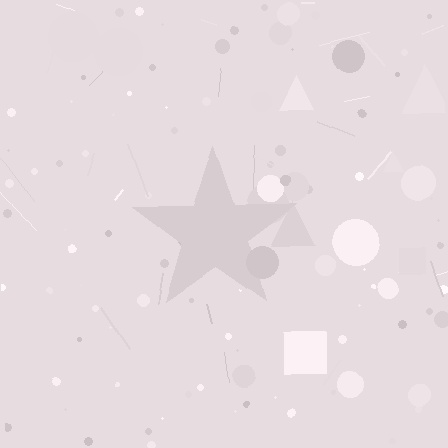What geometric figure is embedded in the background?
A star is embedded in the background.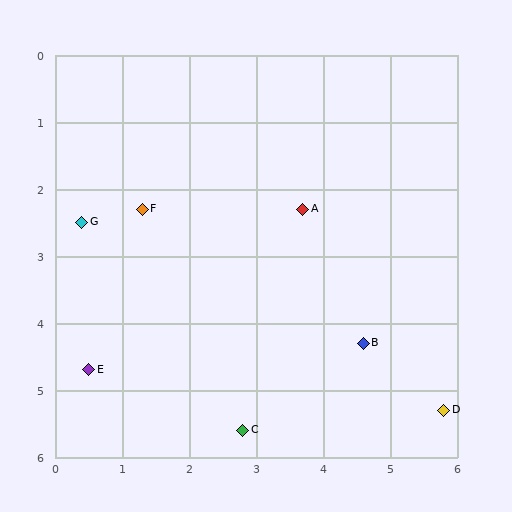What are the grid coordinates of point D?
Point D is at approximately (5.8, 5.3).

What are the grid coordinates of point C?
Point C is at approximately (2.8, 5.6).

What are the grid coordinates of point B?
Point B is at approximately (4.6, 4.3).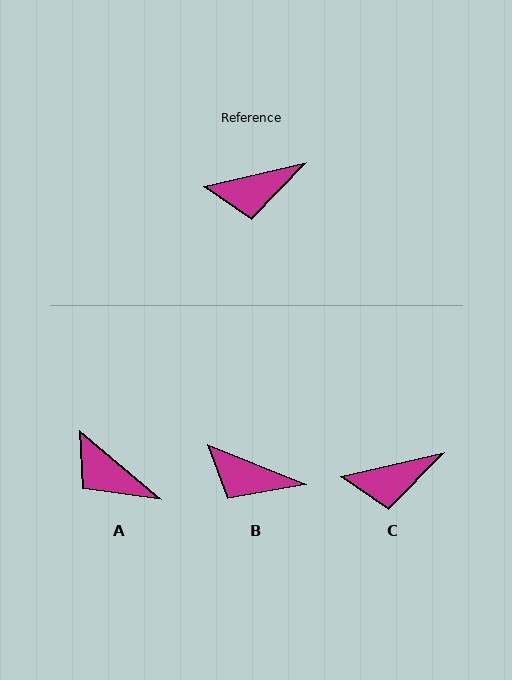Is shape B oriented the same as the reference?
No, it is off by about 36 degrees.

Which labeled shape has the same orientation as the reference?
C.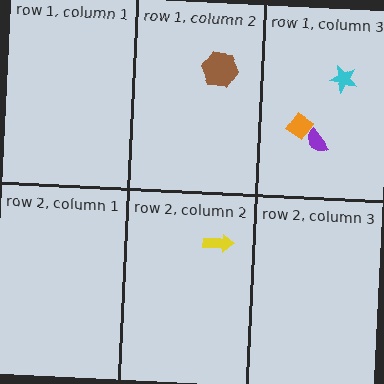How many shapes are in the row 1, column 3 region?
3.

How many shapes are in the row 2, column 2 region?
1.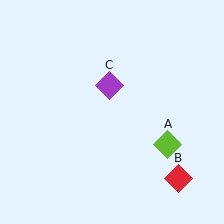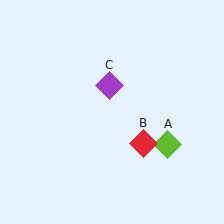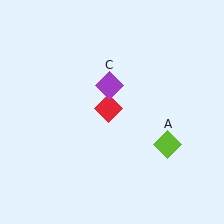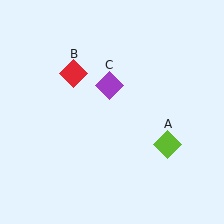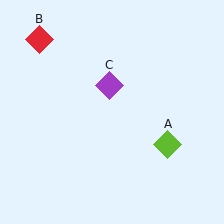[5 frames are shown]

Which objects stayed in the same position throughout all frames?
Lime diamond (object A) and purple diamond (object C) remained stationary.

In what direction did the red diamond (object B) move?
The red diamond (object B) moved up and to the left.